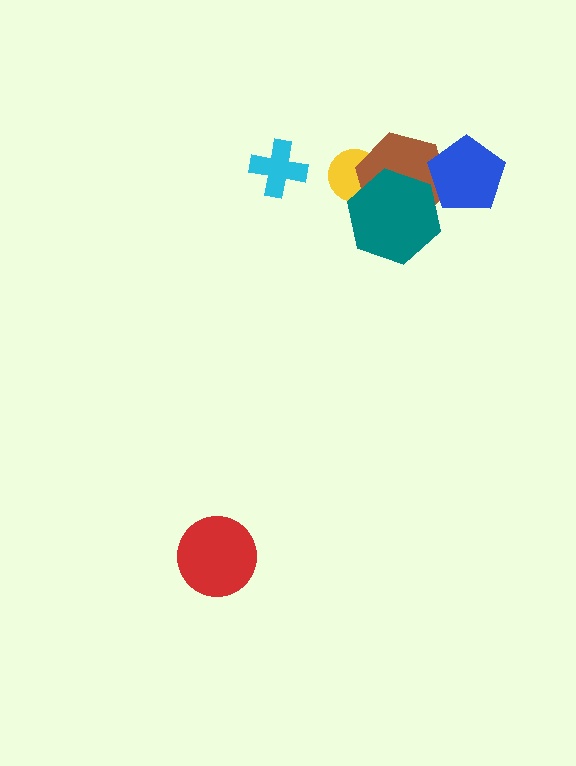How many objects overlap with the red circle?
0 objects overlap with the red circle.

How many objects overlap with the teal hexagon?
2 objects overlap with the teal hexagon.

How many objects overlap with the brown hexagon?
3 objects overlap with the brown hexagon.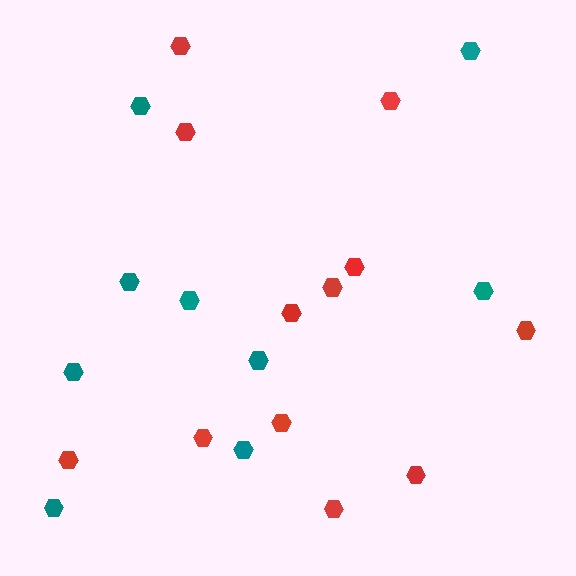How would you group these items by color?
There are 2 groups: one group of red hexagons (12) and one group of teal hexagons (9).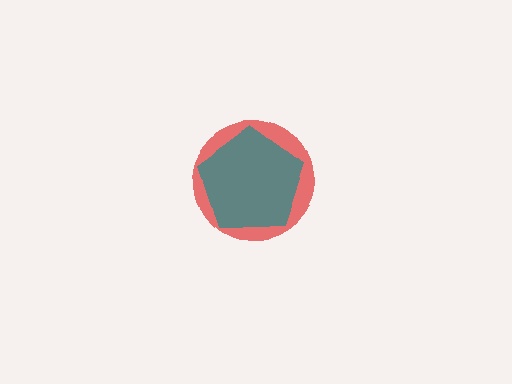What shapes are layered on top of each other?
The layered shapes are: a red circle, a teal pentagon.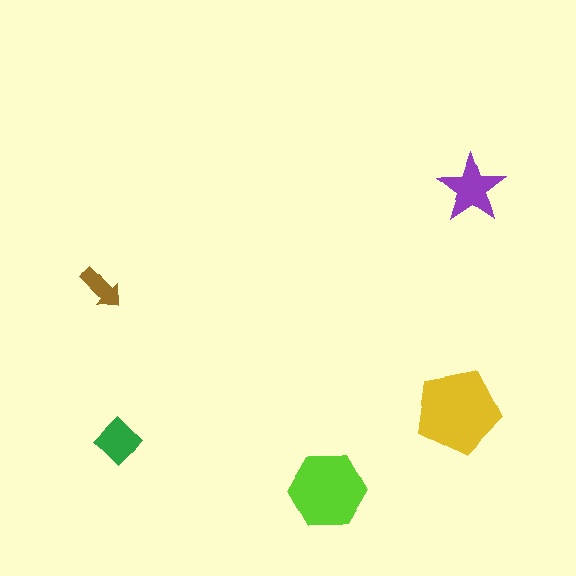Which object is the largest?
The yellow pentagon.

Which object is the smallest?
The brown arrow.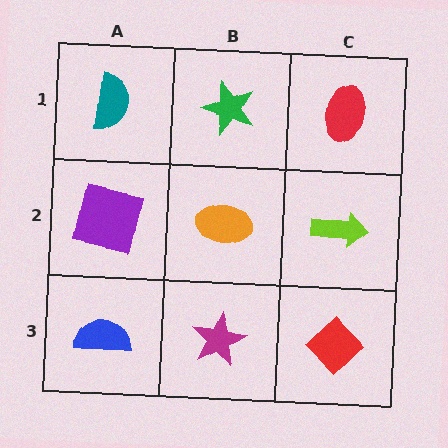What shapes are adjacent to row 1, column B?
An orange ellipse (row 2, column B), a teal semicircle (row 1, column A), a red ellipse (row 1, column C).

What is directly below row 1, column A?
A purple square.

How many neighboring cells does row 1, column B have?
3.